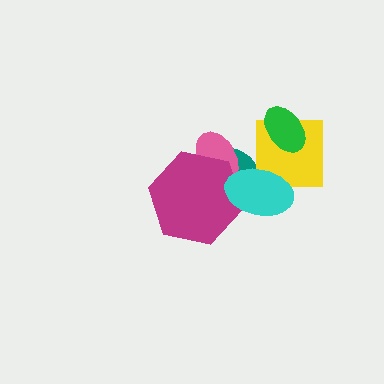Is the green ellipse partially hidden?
No, no other shape covers it.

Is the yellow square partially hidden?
Yes, it is partially covered by another shape.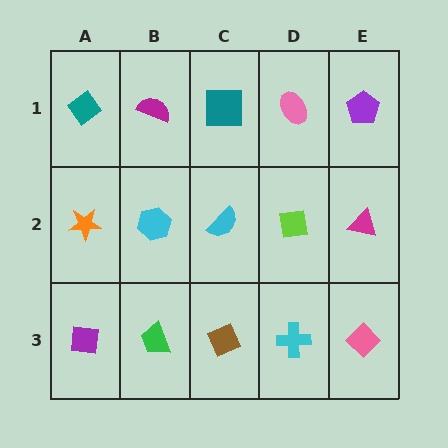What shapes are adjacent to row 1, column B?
A cyan hexagon (row 2, column B), a teal diamond (row 1, column A), a teal square (row 1, column C).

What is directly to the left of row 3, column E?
A cyan cross.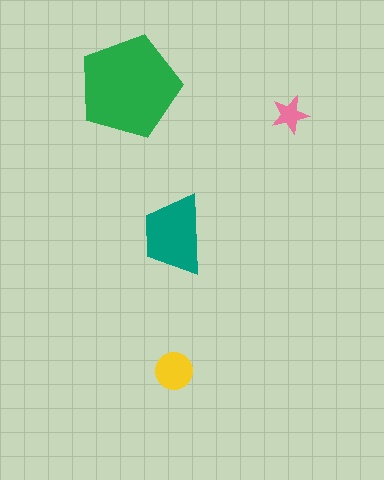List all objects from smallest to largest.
The pink star, the yellow circle, the teal trapezoid, the green pentagon.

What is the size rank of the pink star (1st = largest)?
4th.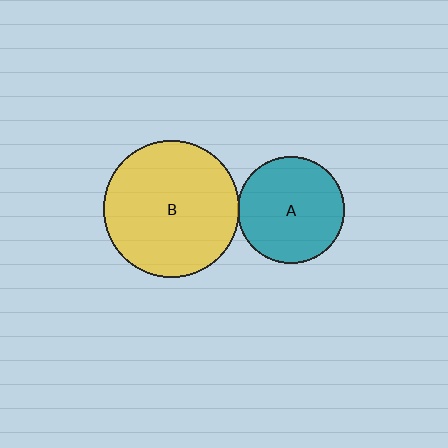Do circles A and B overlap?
Yes.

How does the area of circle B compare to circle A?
Approximately 1.6 times.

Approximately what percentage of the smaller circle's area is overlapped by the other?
Approximately 5%.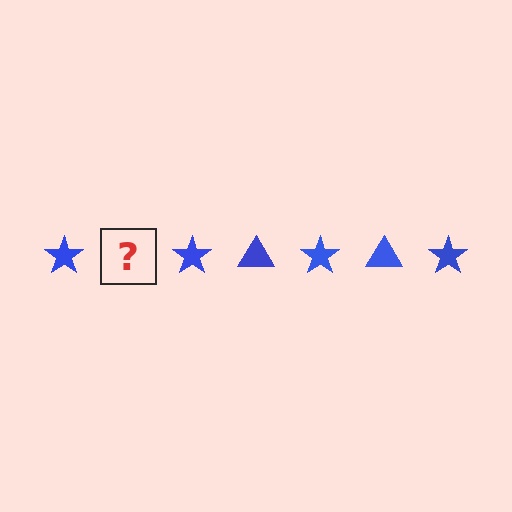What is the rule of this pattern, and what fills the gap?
The rule is that the pattern cycles through star, triangle shapes in blue. The gap should be filled with a blue triangle.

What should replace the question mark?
The question mark should be replaced with a blue triangle.